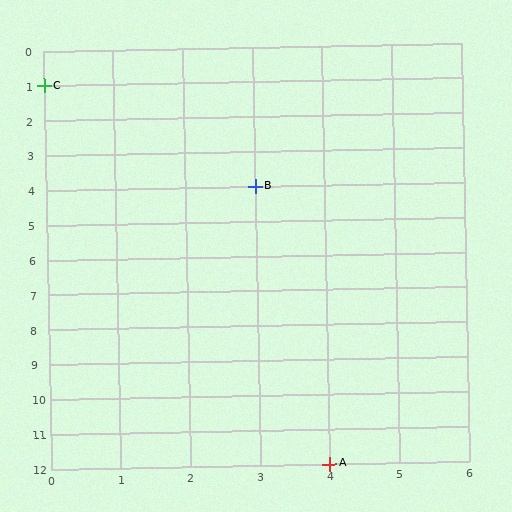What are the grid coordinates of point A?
Point A is at grid coordinates (4, 12).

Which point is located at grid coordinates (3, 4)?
Point B is at (3, 4).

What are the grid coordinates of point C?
Point C is at grid coordinates (0, 1).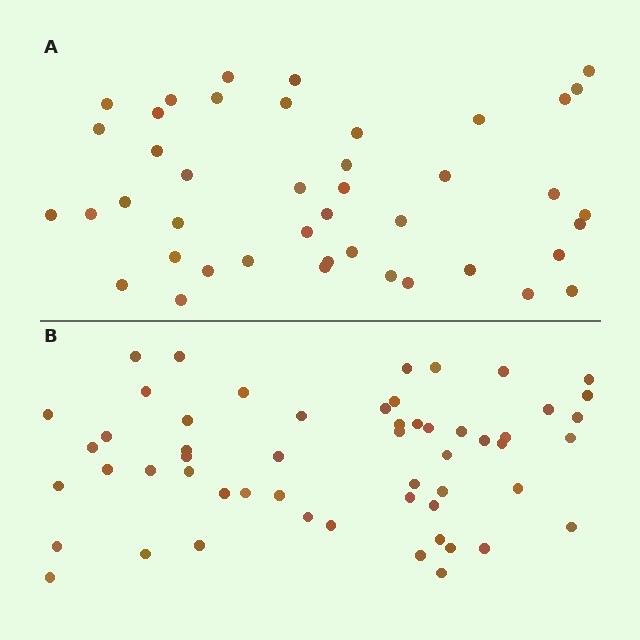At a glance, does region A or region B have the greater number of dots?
Region B (the bottom region) has more dots.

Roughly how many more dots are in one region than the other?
Region B has roughly 12 or so more dots than region A.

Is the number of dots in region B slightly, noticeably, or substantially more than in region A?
Region B has noticeably more, but not dramatically so. The ratio is roughly 1.3 to 1.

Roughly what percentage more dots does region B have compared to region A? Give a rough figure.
About 30% more.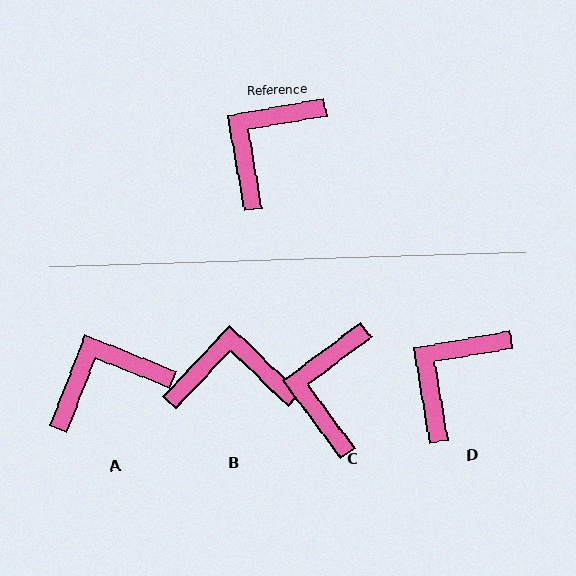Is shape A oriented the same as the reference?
No, it is off by about 31 degrees.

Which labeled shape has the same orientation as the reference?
D.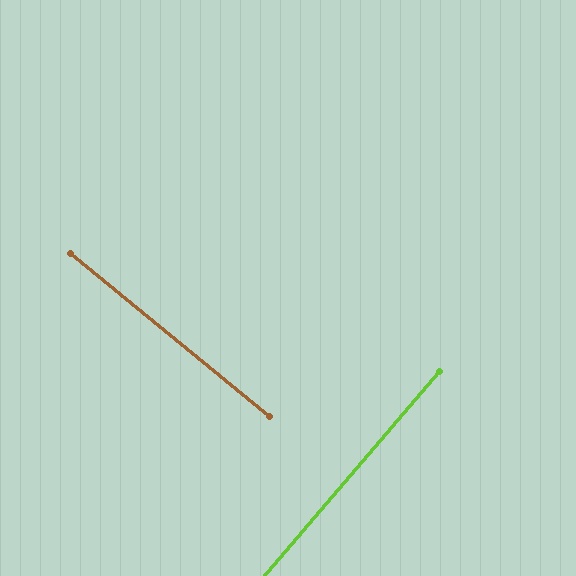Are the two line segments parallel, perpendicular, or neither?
Perpendicular — they meet at approximately 89°.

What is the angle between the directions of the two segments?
Approximately 89 degrees.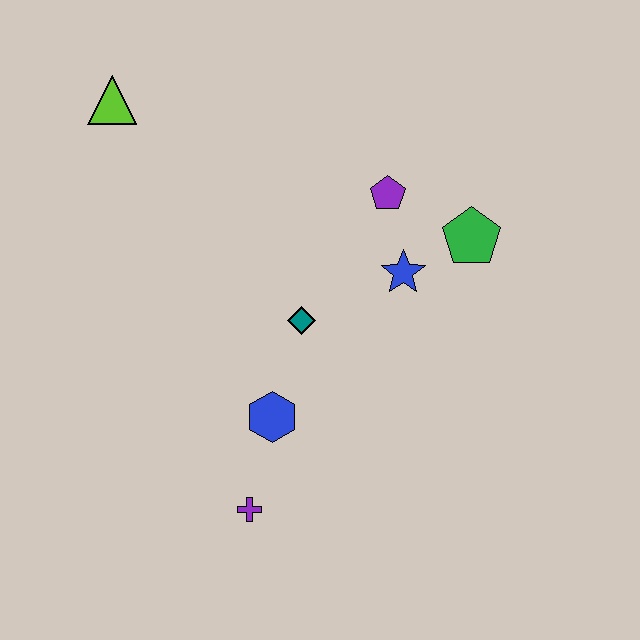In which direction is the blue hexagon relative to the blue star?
The blue hexagon is below the blue star.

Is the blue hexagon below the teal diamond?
Yes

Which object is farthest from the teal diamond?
The lime triangle is farthest from the teal diamond.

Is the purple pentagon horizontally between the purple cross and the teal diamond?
No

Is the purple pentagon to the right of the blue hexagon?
Yes